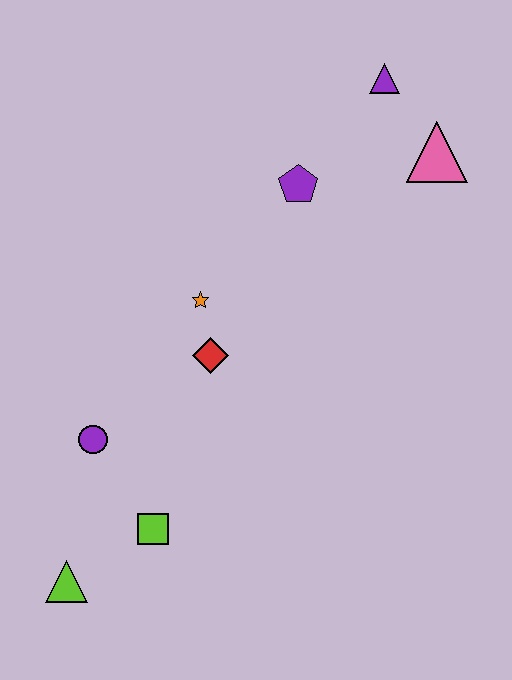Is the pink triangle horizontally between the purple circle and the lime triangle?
No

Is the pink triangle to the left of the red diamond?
No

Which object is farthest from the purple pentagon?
The lime triangle is farthest from the purple pentagon.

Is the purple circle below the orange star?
Yes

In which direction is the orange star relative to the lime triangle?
The orange star is above the lime triangle.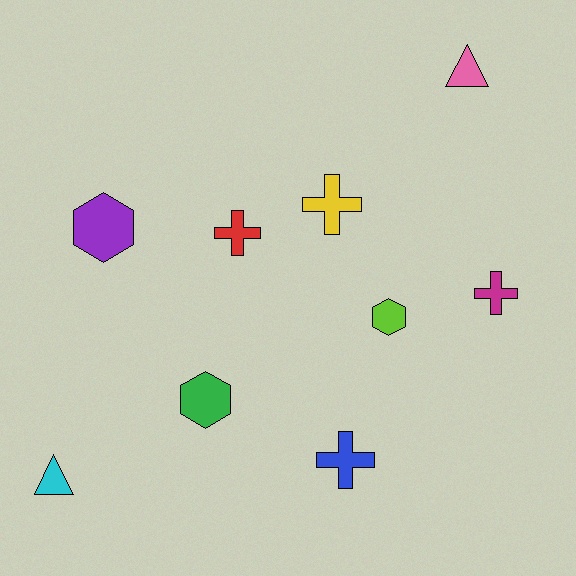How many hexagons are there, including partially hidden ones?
There are 3 hexagons.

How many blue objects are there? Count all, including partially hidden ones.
There is 1 blue object.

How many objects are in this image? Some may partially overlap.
There are 9 objects.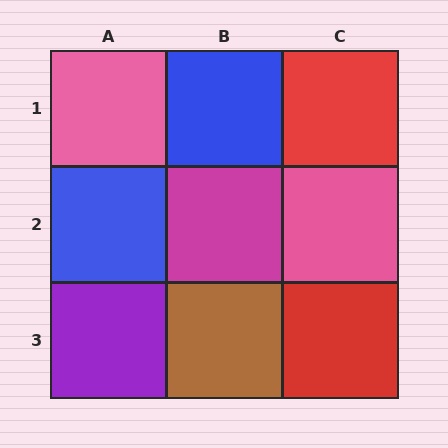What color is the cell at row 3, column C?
Red.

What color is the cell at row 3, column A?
Purple.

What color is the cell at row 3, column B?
Brown.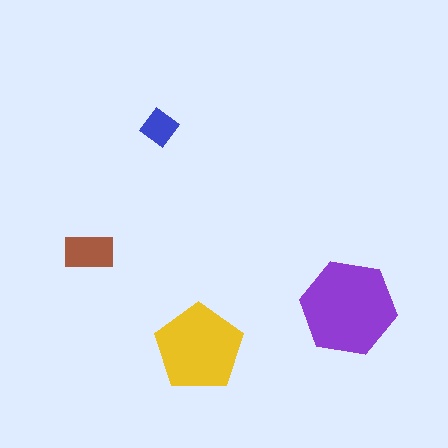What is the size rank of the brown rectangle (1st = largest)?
3rd.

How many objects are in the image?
There are 4 objects in the image.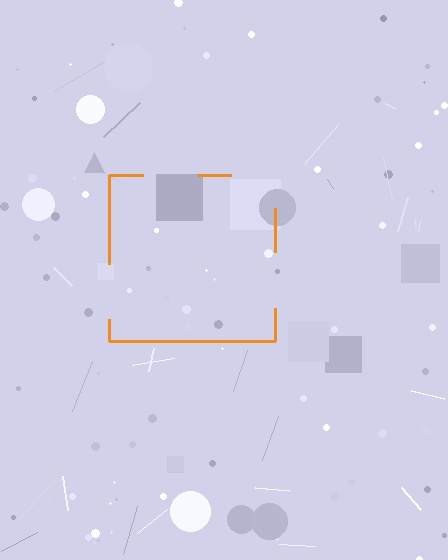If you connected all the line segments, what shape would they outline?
They would outline a square.